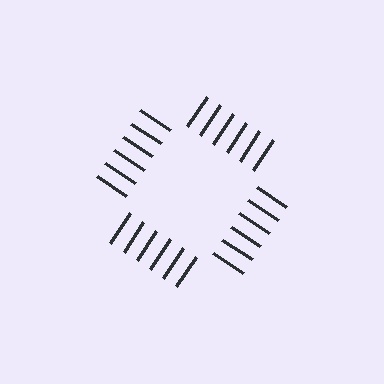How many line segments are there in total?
24 — 6 along each of the 4 edges.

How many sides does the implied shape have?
4 sides — the line-ends trace a square.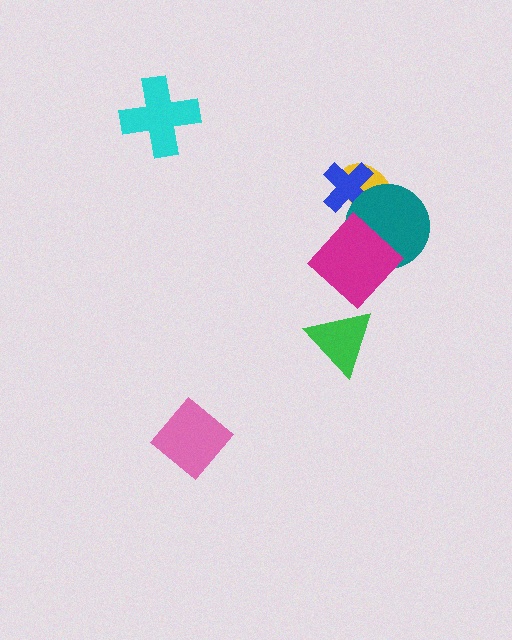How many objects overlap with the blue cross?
2 objects overlap with the blue cross.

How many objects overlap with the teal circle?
3 objects overlap with the teal circle.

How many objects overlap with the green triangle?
0 objects overlap with the green triangle.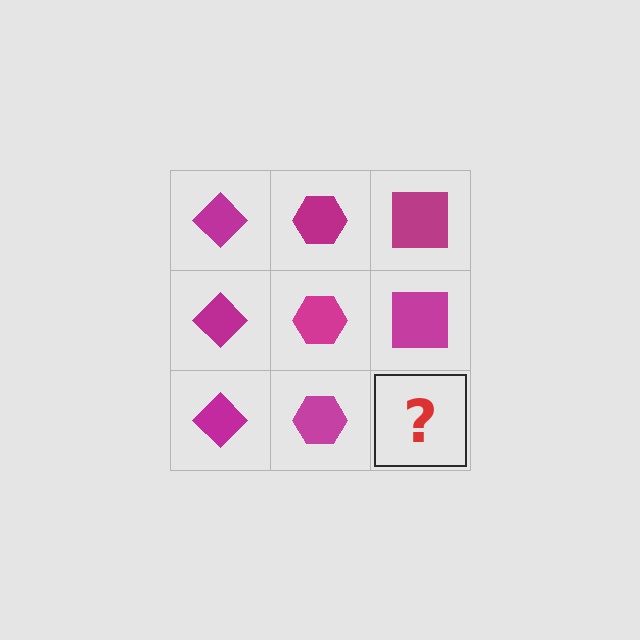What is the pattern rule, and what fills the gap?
The rule is that each column has a consistent shape. The gap should be filled with a magenta square.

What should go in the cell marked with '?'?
The missing cell should contain a magenta square.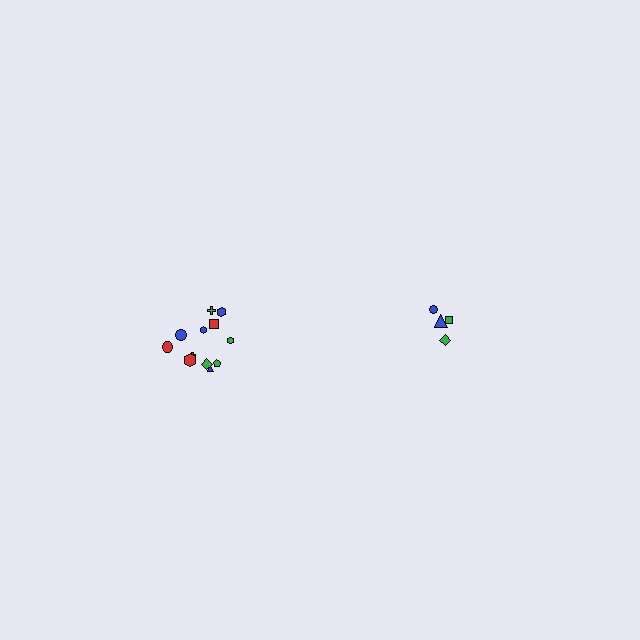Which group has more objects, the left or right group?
The left group.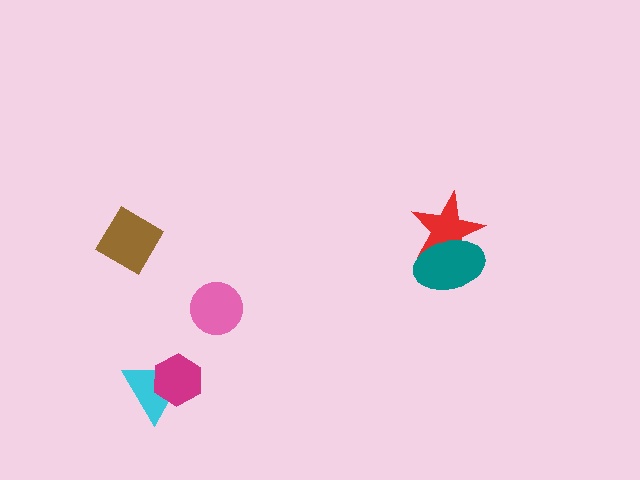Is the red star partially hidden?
Yes, it is partially covered by another shape.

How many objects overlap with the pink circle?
0 objects overlap with the pink circle.